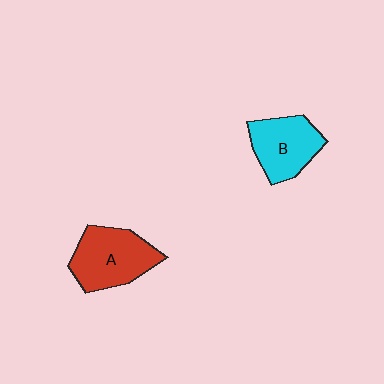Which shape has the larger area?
Shape A (red).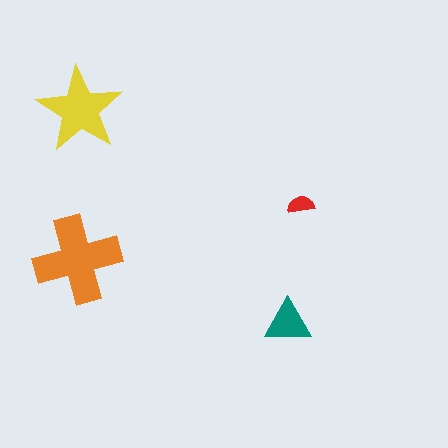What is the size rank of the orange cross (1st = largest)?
1st.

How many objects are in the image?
There are 4 objects in the image.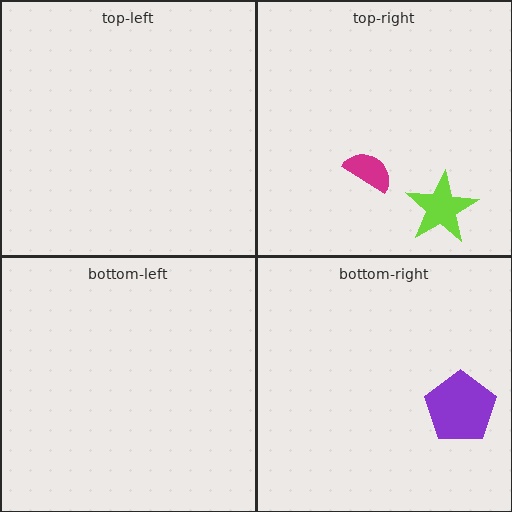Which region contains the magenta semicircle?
The top-right region.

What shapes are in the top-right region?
The lime star, the magenta semicircle.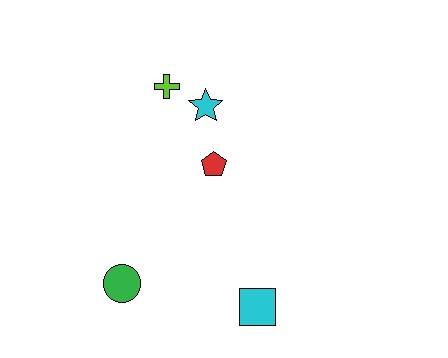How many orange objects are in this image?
There are no orange objects.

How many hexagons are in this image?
There are no hexagons.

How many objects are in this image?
There are 5 objects.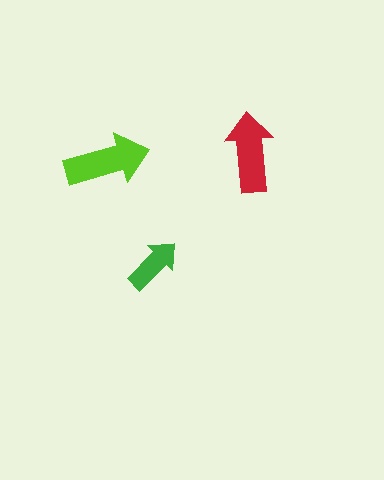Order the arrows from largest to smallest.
the lime one, the red one, the green one.